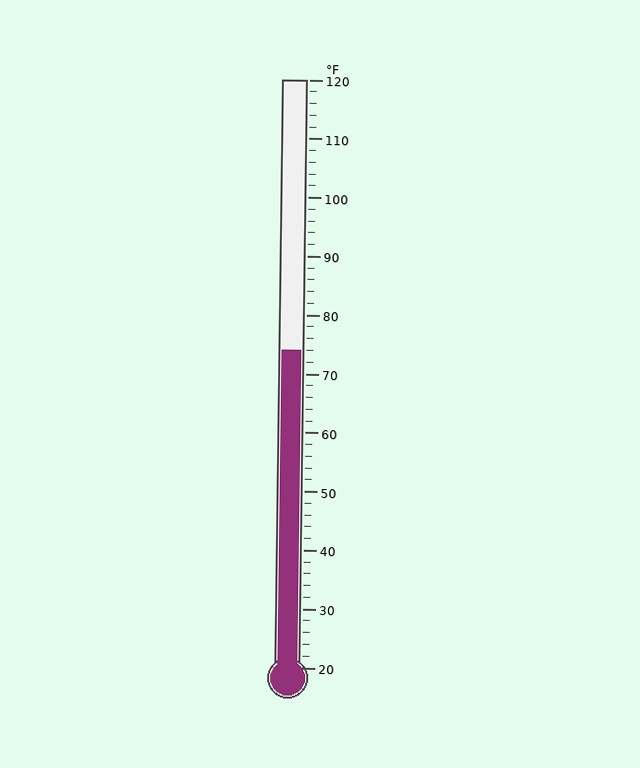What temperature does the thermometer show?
The thermometer shows approximately 74°F.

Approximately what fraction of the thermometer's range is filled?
The thermometer is filled to approximately 55% of its range.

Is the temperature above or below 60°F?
The temperature is above 60°F.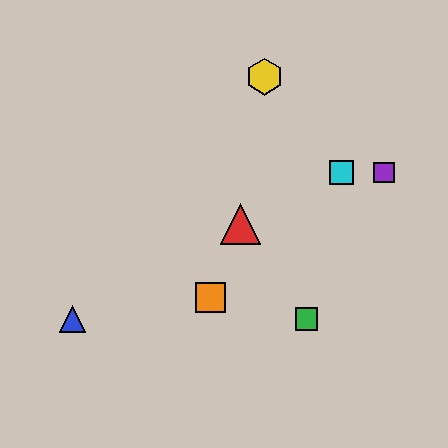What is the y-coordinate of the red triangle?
The red triangle is at y≈224.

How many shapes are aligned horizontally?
2 shapes (the purple square, the cyan square) are aligned horizontally.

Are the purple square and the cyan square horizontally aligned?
Yes, both are at y≈173.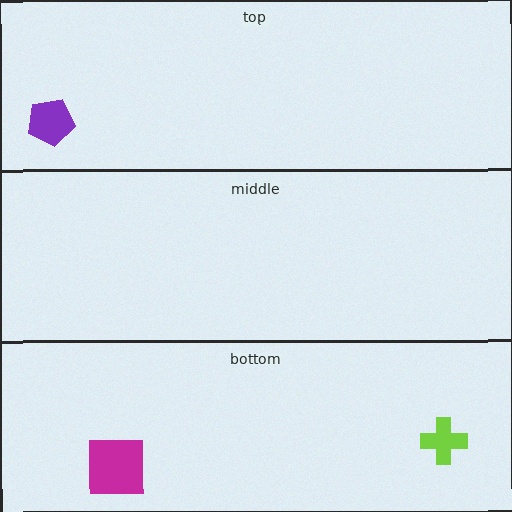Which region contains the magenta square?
The bottom region.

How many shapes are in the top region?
1.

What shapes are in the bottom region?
The lime cross, the magenta square.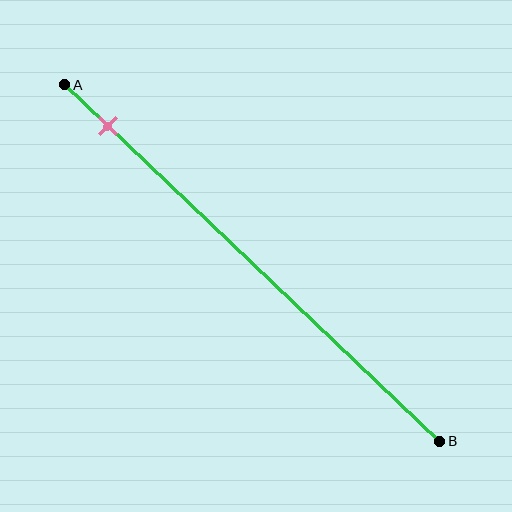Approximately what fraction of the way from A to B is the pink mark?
The pink mark is approximately 10% of the way from A to B.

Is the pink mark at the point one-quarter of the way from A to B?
No, the mark is at about 10% from A, not at the 25% one-quarter point.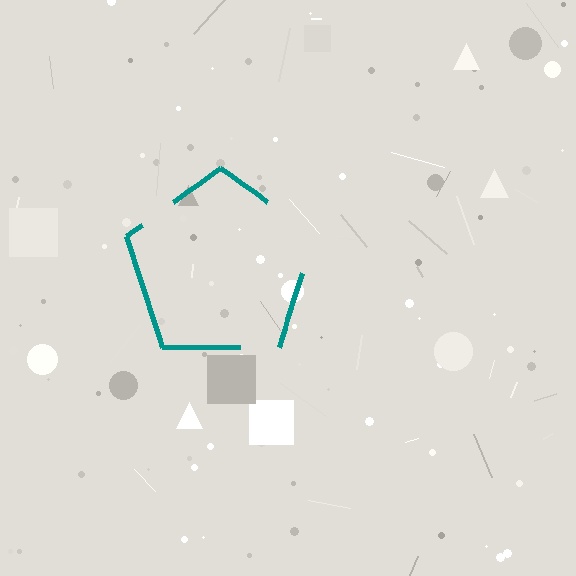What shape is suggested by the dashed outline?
The dashed outline suggests a pentagon.